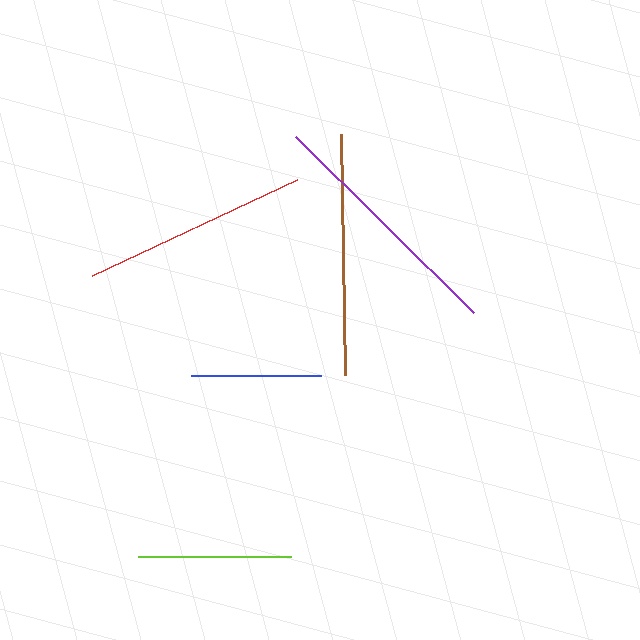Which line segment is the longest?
The purple line is the longest at approximately 250 pixels.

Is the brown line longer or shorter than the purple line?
The purple line is longer than the brown line.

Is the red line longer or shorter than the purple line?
The purple line is longer than the red line.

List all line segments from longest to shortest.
From longest to shortest: purple, brown, red, lime, blue.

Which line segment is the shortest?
The blue line is the shortest at approximately 130 pixels.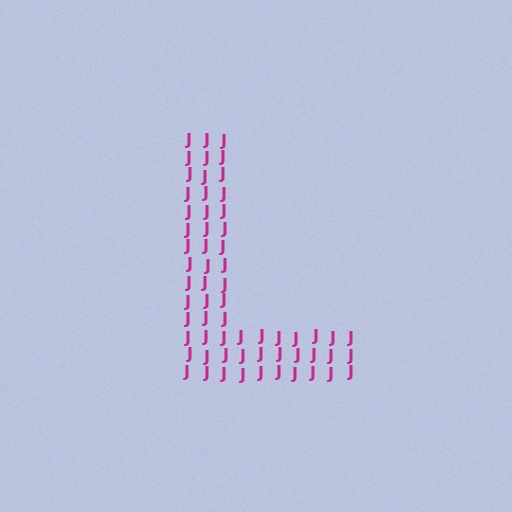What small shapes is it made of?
It is made of small letter J's.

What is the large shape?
The large shape is the letter L.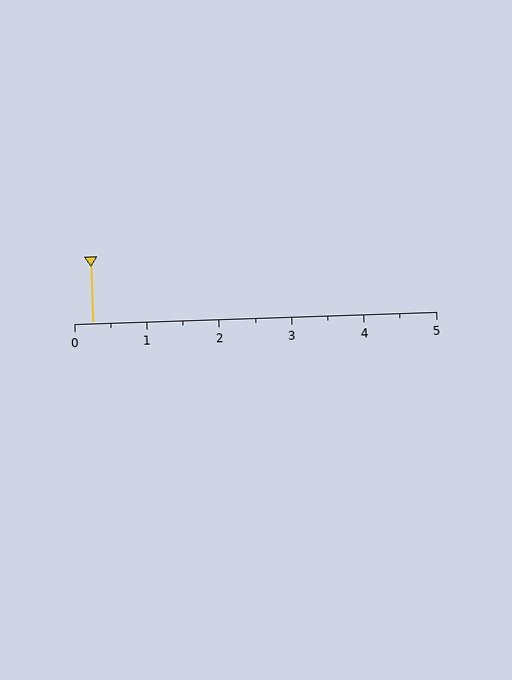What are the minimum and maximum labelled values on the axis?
The axis runs from 0 to 5.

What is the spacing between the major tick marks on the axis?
The major ticks are spaced 1 apart.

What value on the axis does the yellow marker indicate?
The marker indicates approximately 0.2.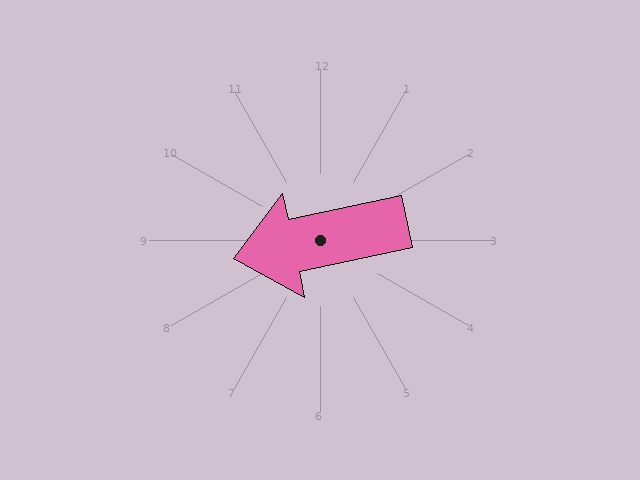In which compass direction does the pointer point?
West.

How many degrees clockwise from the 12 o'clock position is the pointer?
Approximately 258 degrees.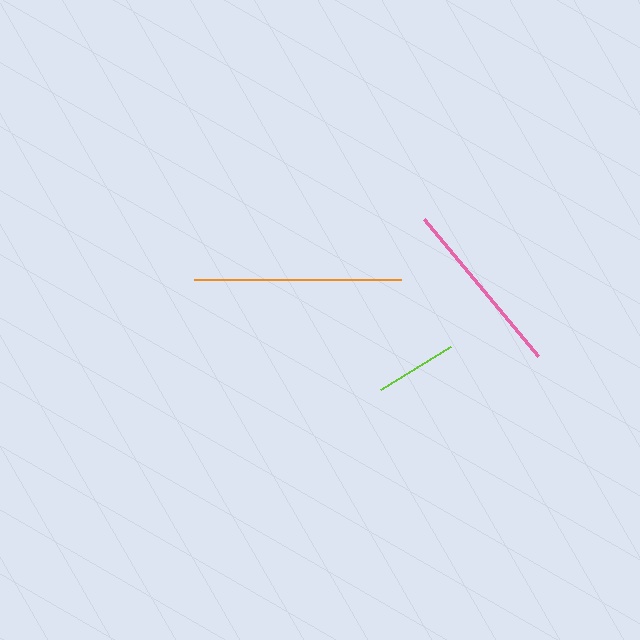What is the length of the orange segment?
The orange segment is approximately 207 pixels long.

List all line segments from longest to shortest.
From longest to shortest: orange, pink, lime.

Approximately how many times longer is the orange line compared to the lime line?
The orange line is approximately 2.5 times the length of the lime line.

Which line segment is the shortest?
The lime line is the shortest at approximately 82 pixels.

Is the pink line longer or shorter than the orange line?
The orange line is longer than the pink line.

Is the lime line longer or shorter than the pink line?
The pink line is longer than the lime line.